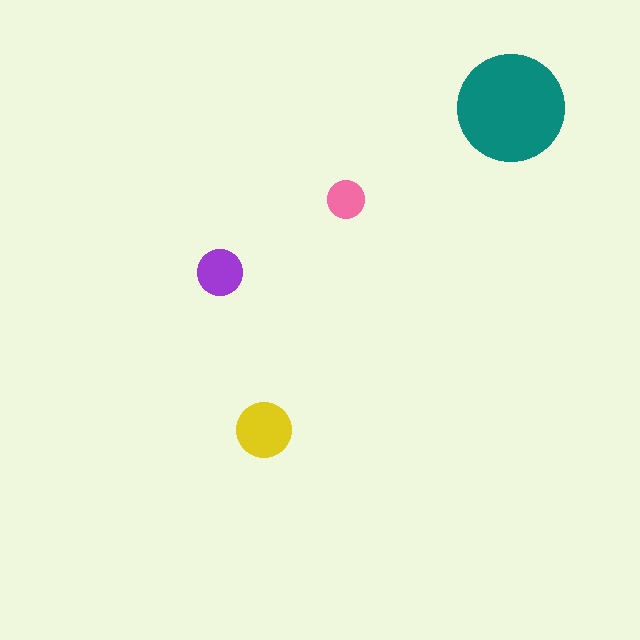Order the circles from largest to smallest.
the teal one, the yellow one, the purple one, the pink one.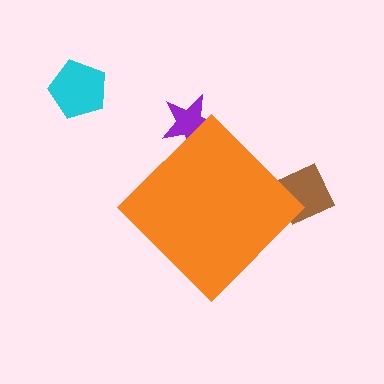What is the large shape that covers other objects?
An orange diamond.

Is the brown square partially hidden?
Yes, the brown square is partially hidden behind the orange diamond.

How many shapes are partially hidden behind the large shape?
2 shapes are partially hidden.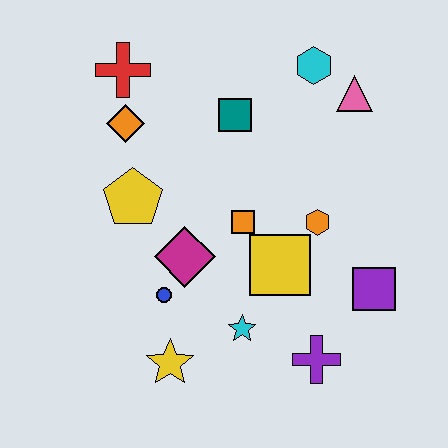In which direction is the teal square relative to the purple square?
The teal square is above the purple square.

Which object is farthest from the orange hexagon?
The red cross is farthest from the orange hexagon.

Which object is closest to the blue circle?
The magenta diamond is closest to the blue circle.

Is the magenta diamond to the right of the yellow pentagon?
Yes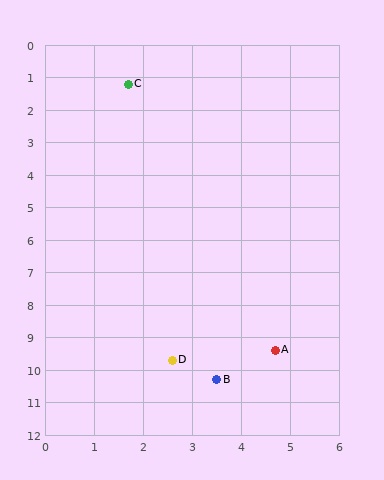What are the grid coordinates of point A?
Point A is at approximately (4.7, 9.4).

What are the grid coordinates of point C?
Point C is at approximately (1.7, 1.2).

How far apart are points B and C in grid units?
Points B and C are about 9.3 grid units apart.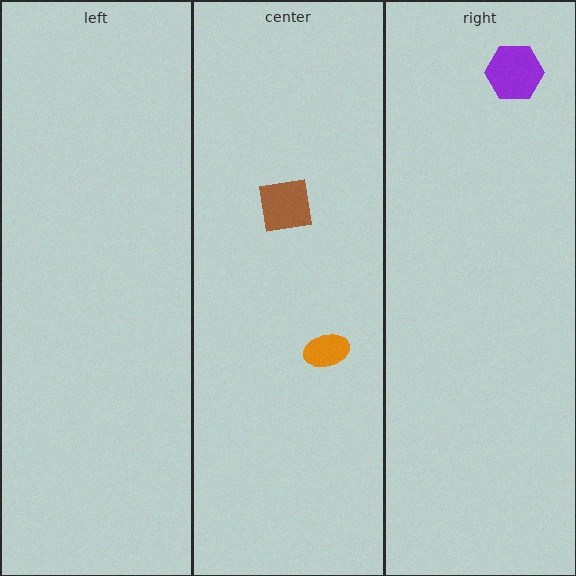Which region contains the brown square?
The center region.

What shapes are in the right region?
The purple hexagon.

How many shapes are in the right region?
1.